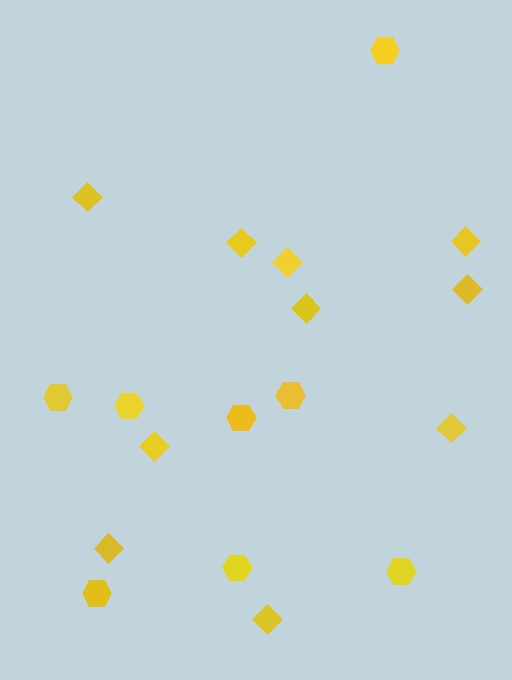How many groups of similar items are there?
There are 2 groups: one group of hexagons (8) and one group of diamonds (10).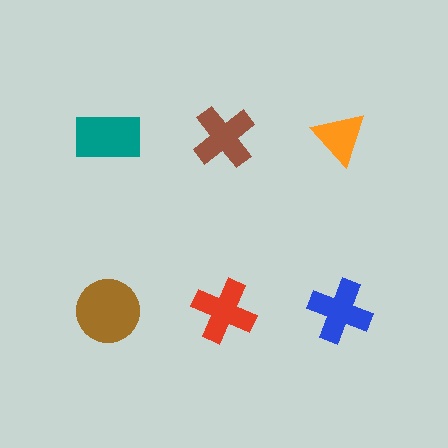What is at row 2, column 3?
A blue cross.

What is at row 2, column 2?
A red cross.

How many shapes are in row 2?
3 shapes.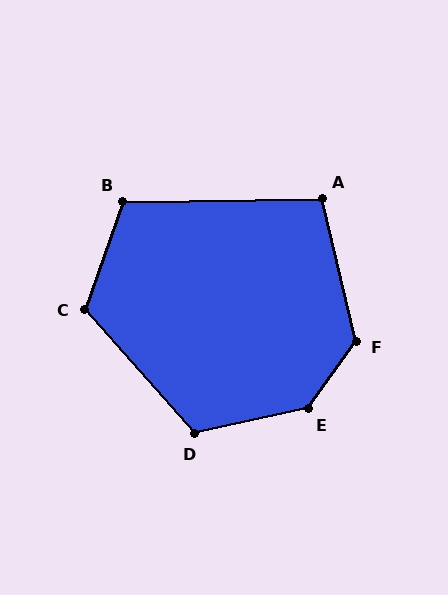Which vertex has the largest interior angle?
E, at approximately 138 degrees.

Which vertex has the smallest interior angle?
A, at approximately 103 degrees.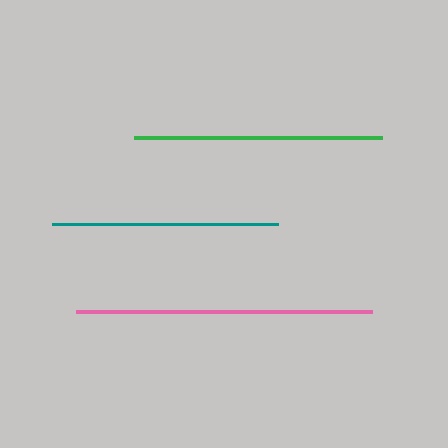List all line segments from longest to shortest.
From longest to shortest: pink, green, teal.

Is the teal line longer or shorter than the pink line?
The pink line is longer than the teal line.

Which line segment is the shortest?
The teal line is the shortest at approximately 226 pixels.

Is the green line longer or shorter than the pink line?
The pink line is longer than the green line.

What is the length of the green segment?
The green segment is approximately 248 pixels long.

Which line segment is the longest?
The pink line is the longest at approximately 296 pixels.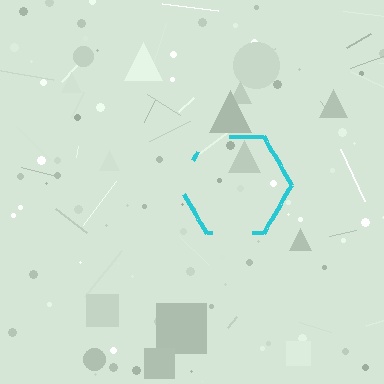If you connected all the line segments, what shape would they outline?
They would outline a hexagon.